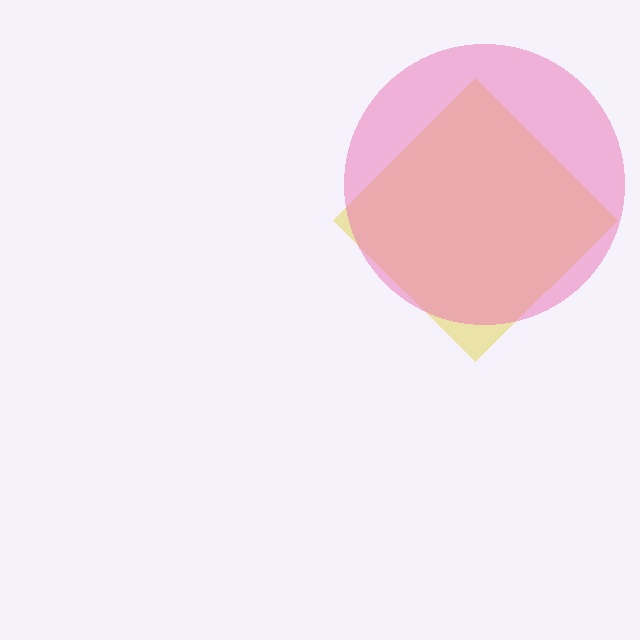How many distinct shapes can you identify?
There are 2 distinct shapes: a yellow diamond, a pink circle.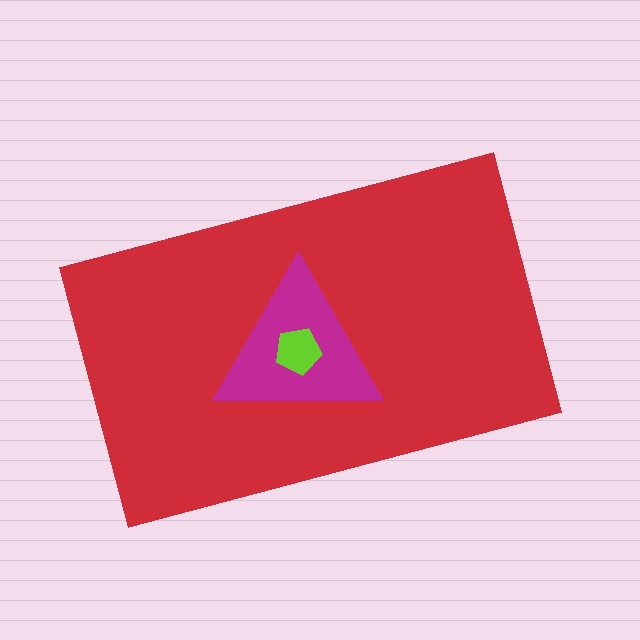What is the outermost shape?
The red rectangle.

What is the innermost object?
The lime pentagon.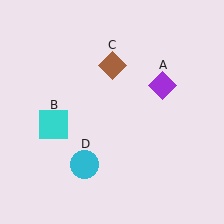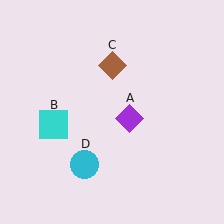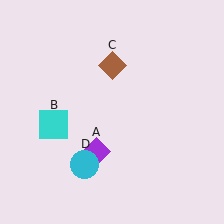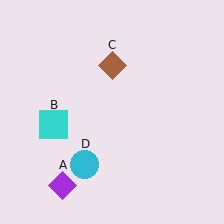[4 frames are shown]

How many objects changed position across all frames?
1 object changed position: purple diamond (object A).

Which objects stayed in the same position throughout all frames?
Cyan square (object B) and brown diamond (object C) and cyan circle (object D) remained stationary.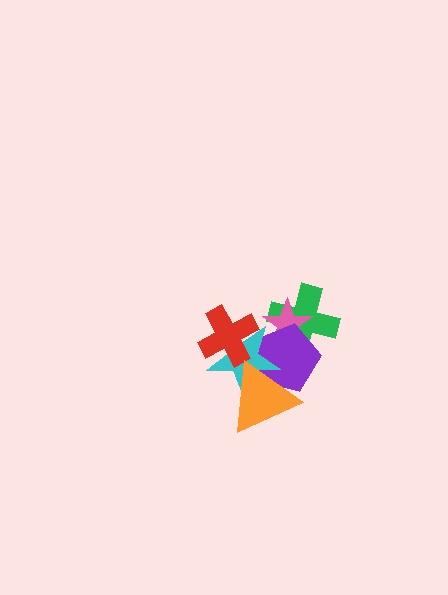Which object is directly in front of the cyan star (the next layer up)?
The red cross is directly in front of the cyan star.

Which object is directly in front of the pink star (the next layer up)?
The purple pentagon is directly in front of the pink star.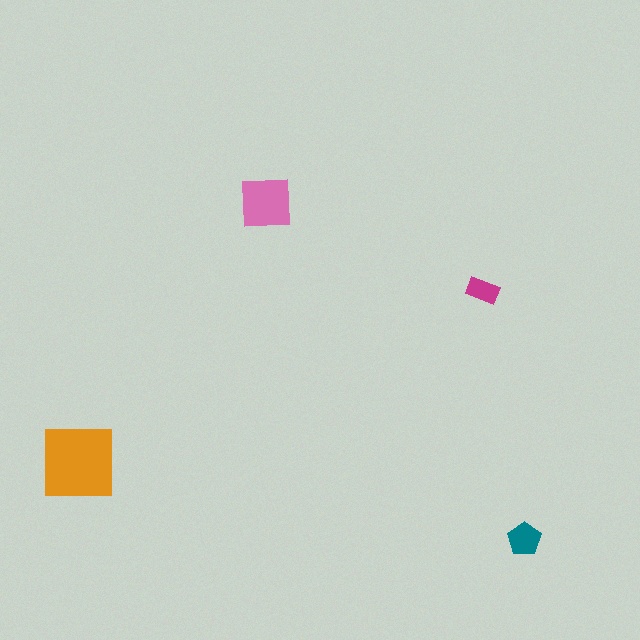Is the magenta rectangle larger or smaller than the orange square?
Smaller.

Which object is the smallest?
The magenta rectangle.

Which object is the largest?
The orange square.